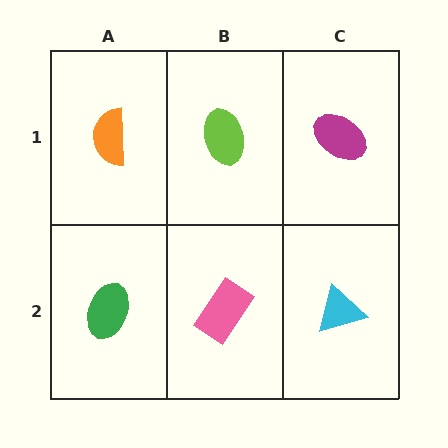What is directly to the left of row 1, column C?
A lime ellipse.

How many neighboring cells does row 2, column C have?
2.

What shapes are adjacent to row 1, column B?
A pink rectangle (row 2, column B), an orange semicircle (row 1, column A), a magenta ellipse (row 1, column C).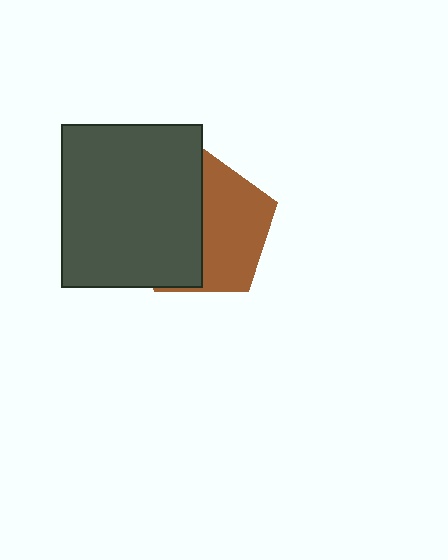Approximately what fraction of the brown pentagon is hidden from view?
Roughly 51% of the brown pentagon is hidden behind the dark gray rectangle.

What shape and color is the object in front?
The object in front is a dark gray rectangle.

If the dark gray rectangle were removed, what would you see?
You would see the complete brown pentagon.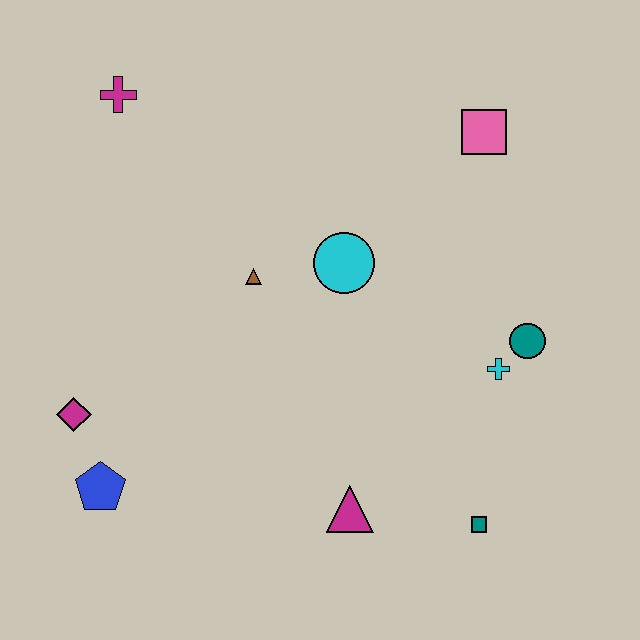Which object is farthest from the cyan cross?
The magenta cross is farthest from the cyan cross.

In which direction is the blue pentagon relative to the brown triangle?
The blue pentagon is below the brown triangle.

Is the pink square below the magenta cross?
Yes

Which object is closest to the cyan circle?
The brown triangle is closest to the cyan circle.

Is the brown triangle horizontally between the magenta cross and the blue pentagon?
No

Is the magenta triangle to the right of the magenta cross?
Yes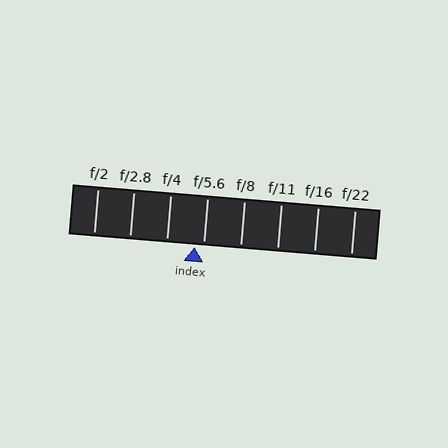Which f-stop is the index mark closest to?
The index mark is closest to f/5.6.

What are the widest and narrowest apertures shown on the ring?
The widest aperture shown is f/2 and the narrowest is f/22.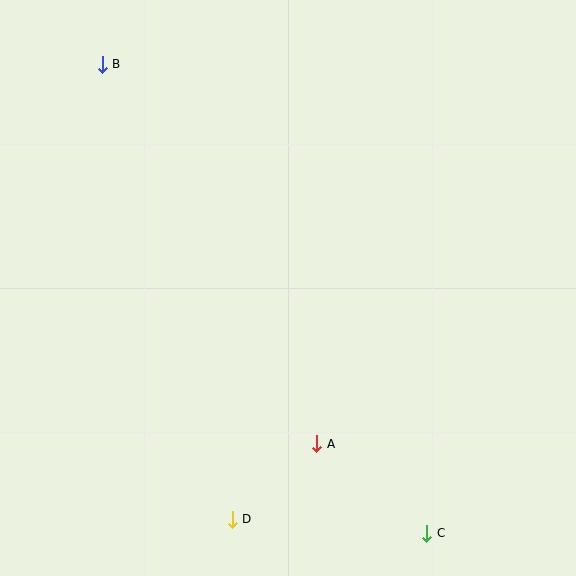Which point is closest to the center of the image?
Point A at (317, 444) is closest to the center.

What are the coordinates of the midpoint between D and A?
The midpoint between D and A is at (274, 481).